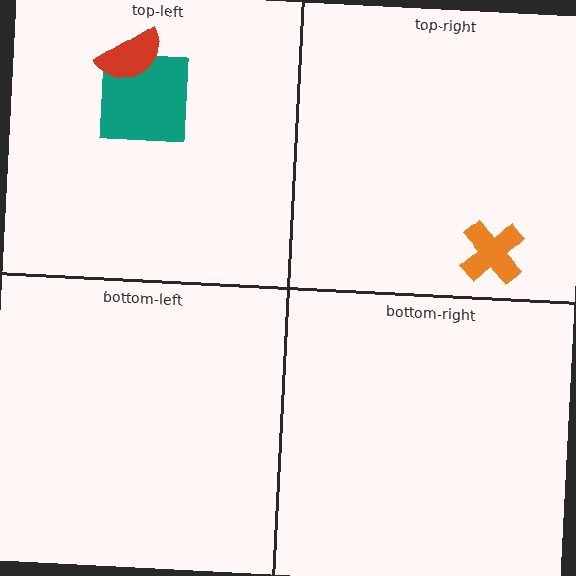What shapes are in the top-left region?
The teal square, the red semicircle.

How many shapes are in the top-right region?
1.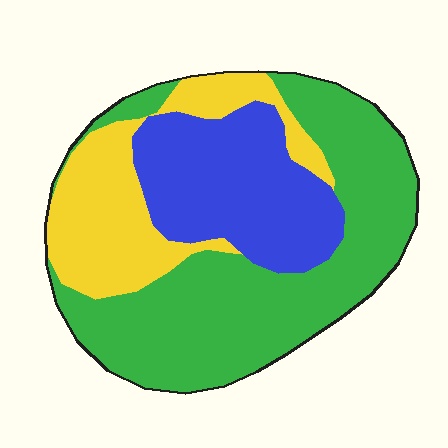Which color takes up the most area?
Green, at roughly 50%.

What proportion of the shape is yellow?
Yellow takes up between a sixth and a third of the shape.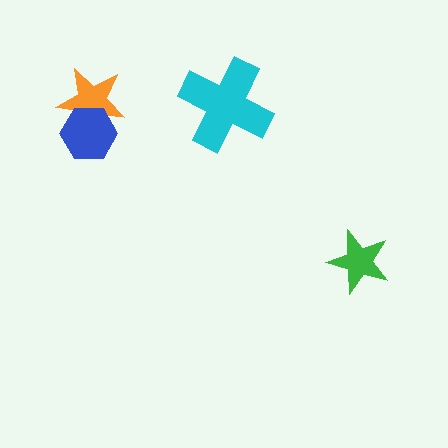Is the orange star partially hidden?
Yes, it is partially covered by another shape.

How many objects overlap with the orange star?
1 object overlaps with the orange star.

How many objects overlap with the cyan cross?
0 objects overlap with the cyan cross.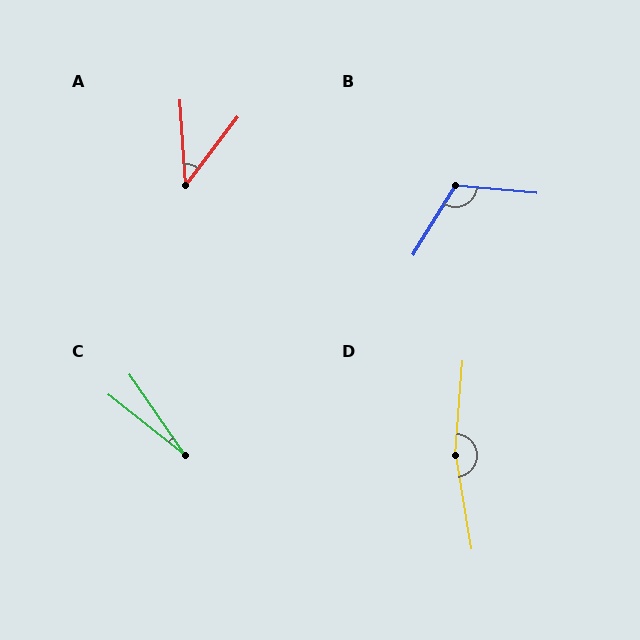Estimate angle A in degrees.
Approximately 41 degrees.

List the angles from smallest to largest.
C (17°), A (41°), B (116°), D (166°).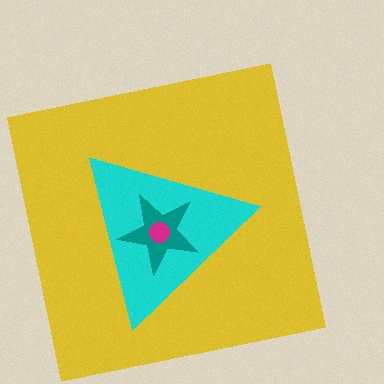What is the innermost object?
The magenta circle.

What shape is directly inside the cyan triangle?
The teal star.